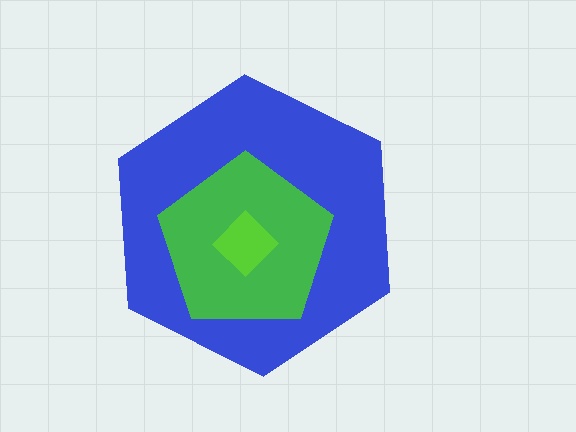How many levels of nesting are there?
3.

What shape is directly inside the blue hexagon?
The green pentagon.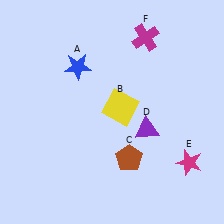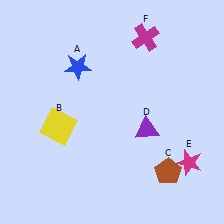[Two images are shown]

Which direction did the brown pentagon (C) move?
The brown pentagon (C) moved right.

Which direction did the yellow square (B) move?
The yellow square (B) moved left.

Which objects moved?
The objects that moved are: the yellow square (B), the brown pentagon (C).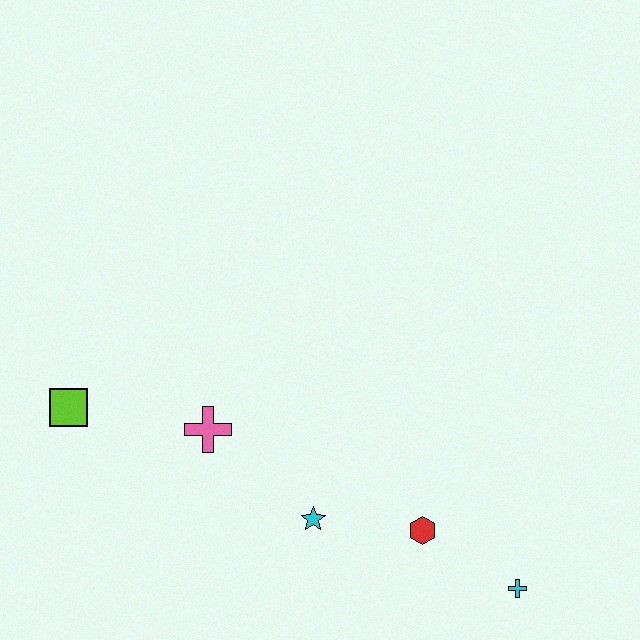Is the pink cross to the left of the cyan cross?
Yes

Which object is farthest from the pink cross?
The cyan cross is farthest from the pink cross.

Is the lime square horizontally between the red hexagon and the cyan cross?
No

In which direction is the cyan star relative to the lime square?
The cyan star is to the right of the lime square.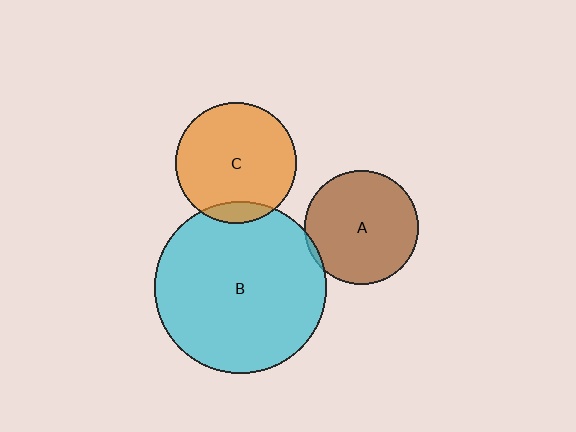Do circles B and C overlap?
Yes.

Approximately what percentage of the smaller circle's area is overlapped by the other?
Approximately 10%.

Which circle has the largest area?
Circle B (cyan).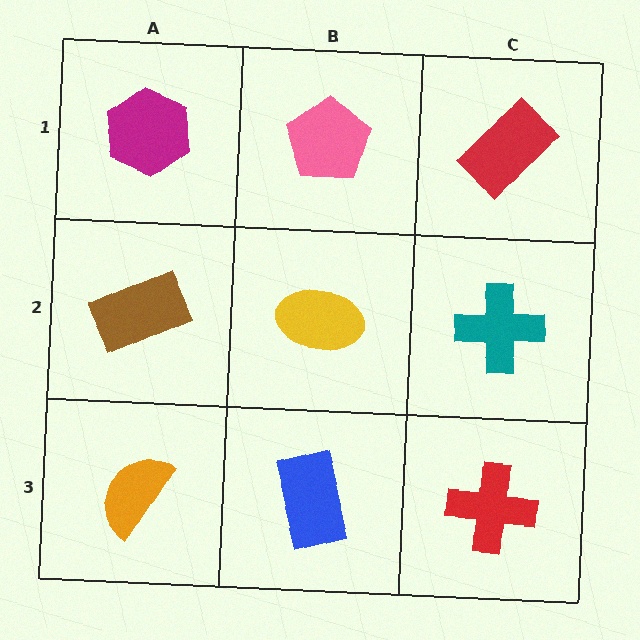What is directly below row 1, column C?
A teal cross.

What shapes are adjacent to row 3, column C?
A teal cross (row 2, column C), a blue rectangle (row 3, column B).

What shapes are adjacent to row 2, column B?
A pink pentagon (row 1, column B), a blue rectangle (row 3, column B), a brown rectangle (row 2, column A), a teal cross (row 2, column C).